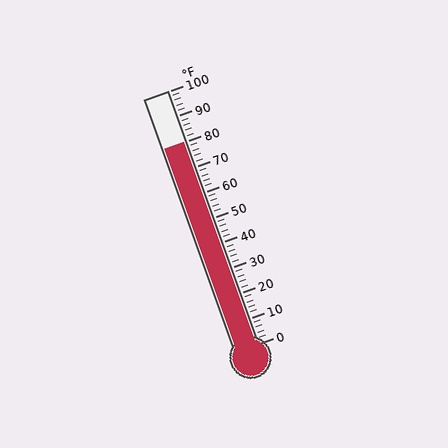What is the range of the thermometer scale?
The thermometer scale ranges from 0°F to 100°F.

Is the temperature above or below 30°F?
The temperature is above 30°F.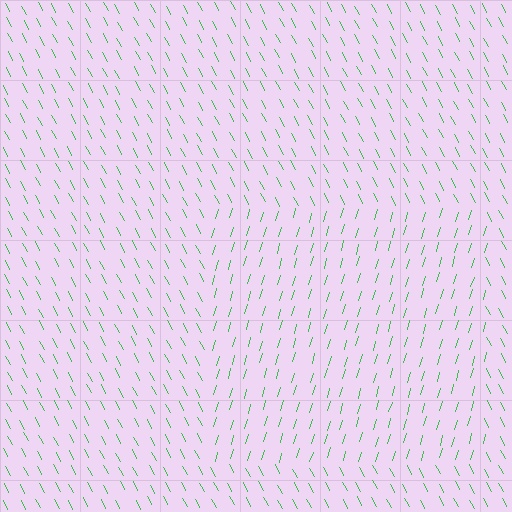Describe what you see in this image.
The image is filled with small green line segments. A rectangle region in the image has lines oriented differently from the surrounding lines, creating a visible texture boundary.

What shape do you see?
I see a rectangle.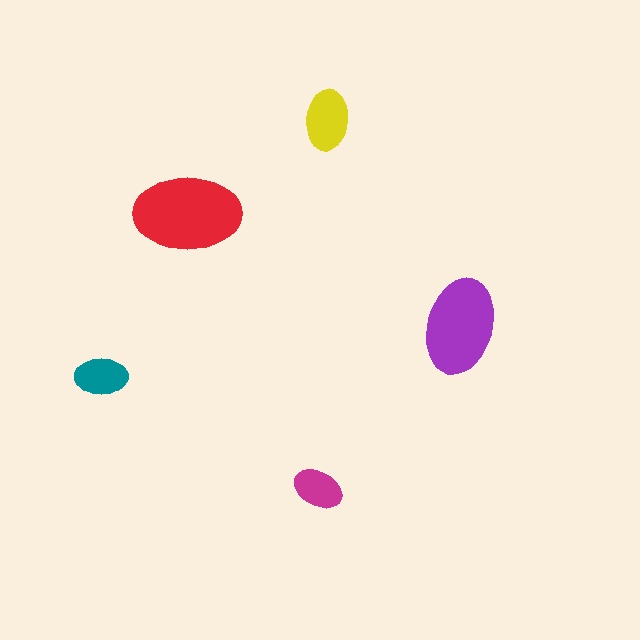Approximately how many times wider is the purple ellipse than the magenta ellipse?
About 2 times wider.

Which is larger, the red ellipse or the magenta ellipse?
The red one.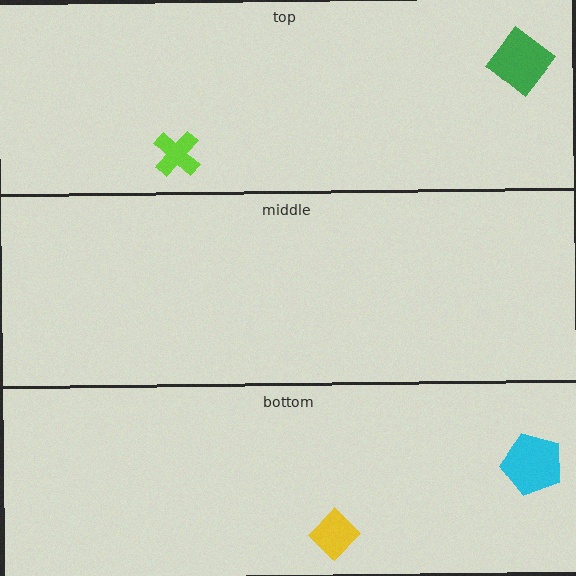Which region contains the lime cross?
The top region.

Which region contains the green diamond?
The top region.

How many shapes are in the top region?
2.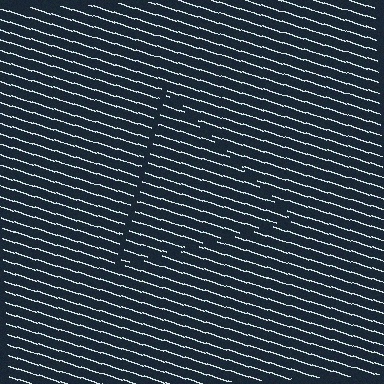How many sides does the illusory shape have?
3 sides — the line-ends trace a triangle.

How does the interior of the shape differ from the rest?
The interior of the shape contains the same grating, shifted by half a period — the contour is defined by the phase discontinuity where line-ends from the inner and outer gratings abut.